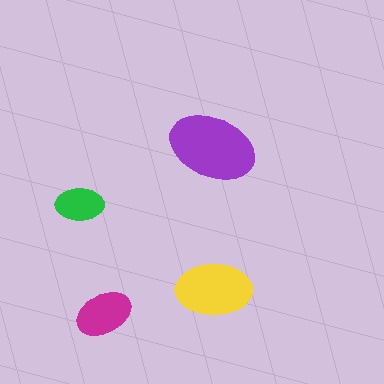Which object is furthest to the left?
The green ellipse is leftmost.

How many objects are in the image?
There are 4 objects in the image.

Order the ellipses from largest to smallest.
the purple one, the yellow one, the magenta one, the green one.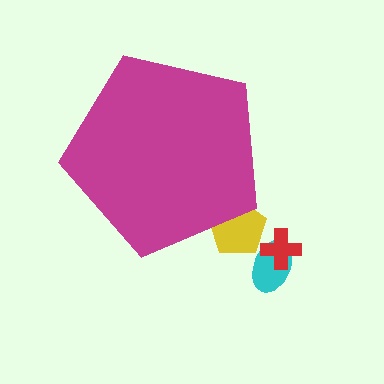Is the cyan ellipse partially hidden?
No, the cyan ellipse is fully visible.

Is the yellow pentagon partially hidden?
Yes, the yellow pentagon is partially hidden behind the magenta pentagon.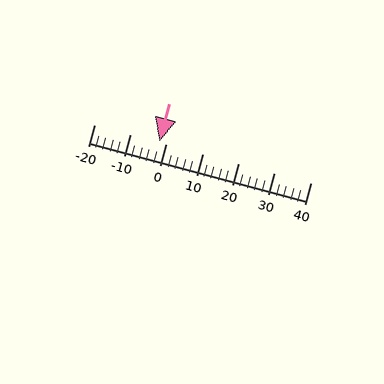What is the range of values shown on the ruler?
The ruler shows values from -20 to 40.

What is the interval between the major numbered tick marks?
The major tick marks are spaced 10 units apart.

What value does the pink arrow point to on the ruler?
The pink arrow points to approximately -2.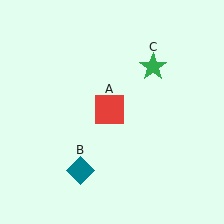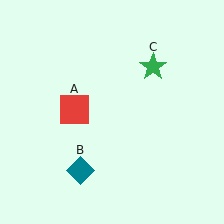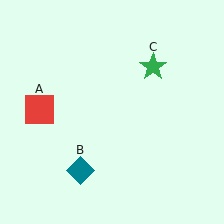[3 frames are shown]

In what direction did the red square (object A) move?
The red square (object A) moved left.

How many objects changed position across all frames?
1 object changed position: red square (object A).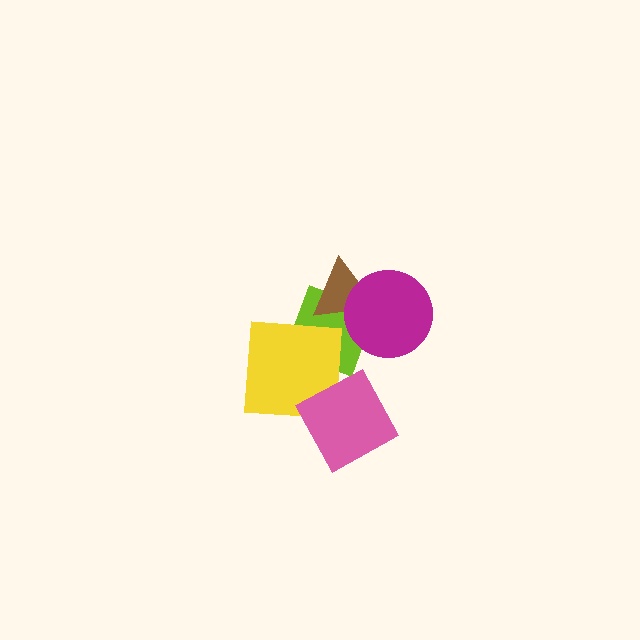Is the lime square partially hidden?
Yes, it is partially covered by another shape.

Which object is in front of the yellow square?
The pink square is in front of the yellow square.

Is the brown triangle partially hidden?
Yes, it is partially covered by another shape.